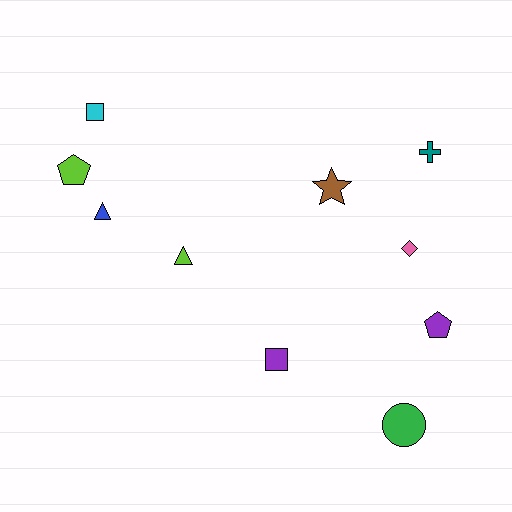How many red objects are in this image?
There are no red objects.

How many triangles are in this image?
There are 2 triangles.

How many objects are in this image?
There are 10 objects.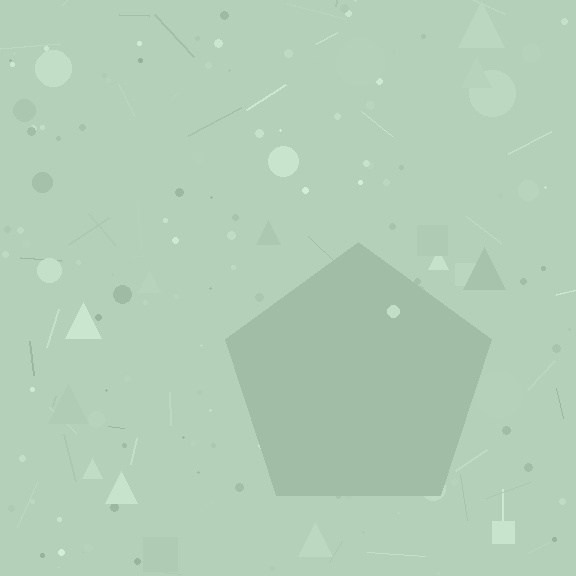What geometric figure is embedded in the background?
A pentagon is embedded in the background.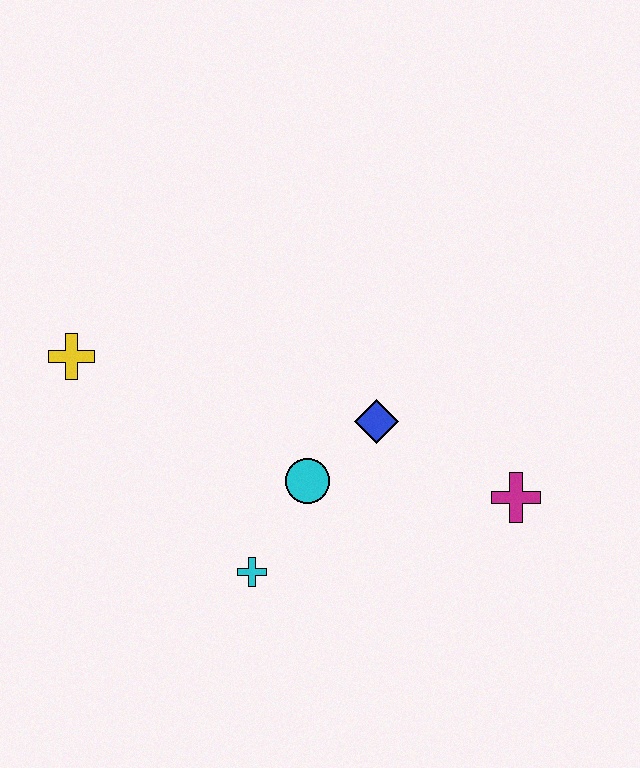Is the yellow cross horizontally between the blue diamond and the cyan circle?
No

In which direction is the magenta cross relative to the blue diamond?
The magenta cross is to the right of the blue diamond.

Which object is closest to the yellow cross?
The cyan circle is closest to the yellow cross.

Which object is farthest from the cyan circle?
The yellow cross is farthest from the cyan circle.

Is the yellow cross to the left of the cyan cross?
Yes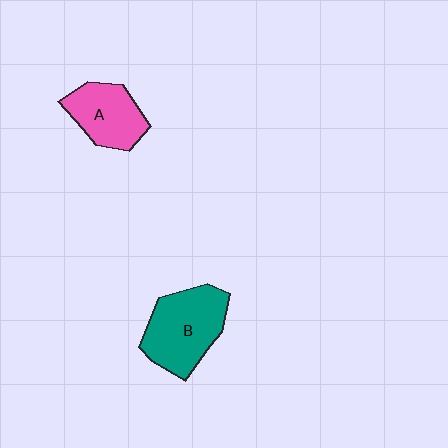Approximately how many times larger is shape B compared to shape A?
Approximately 1.4 times.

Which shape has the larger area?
Shape B (teal).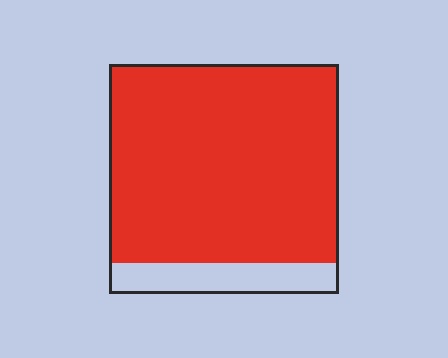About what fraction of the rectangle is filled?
About seven eighths (7/8).